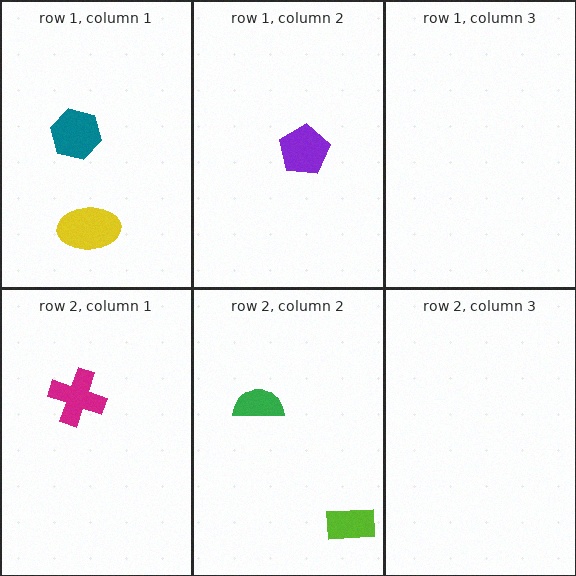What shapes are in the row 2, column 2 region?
The lime rectangle, the green semicircle.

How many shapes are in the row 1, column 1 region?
2.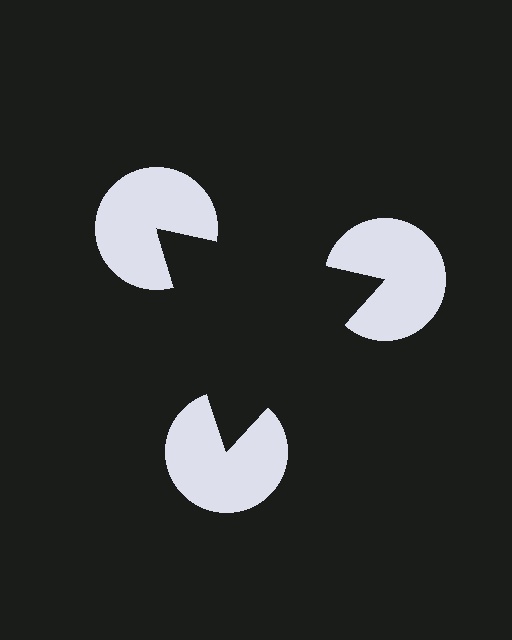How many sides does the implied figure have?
3 sides.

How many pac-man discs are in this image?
There are 3 — one at each vertex of the illusory triangle.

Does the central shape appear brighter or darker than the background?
It typically appears slightly darker than the background, even though no actual brightness change is drawn.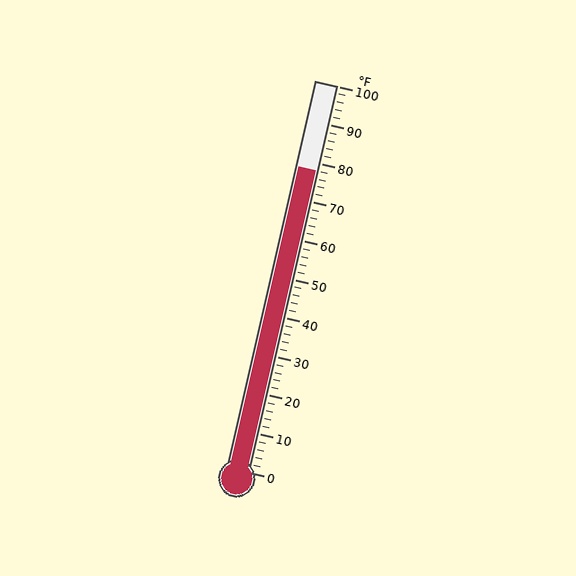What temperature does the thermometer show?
The thermometer shows approximately 78°F.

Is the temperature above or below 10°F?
The temperature is above 10°F.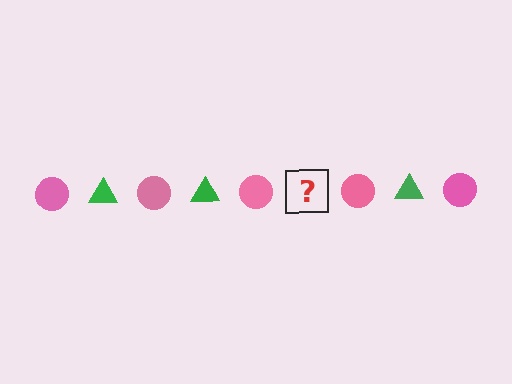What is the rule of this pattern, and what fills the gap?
The rule is that the pattern alternates between pink circle and green triangle. The gap should be filled with a green triangle.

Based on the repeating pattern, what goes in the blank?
The blank should be a green triangle.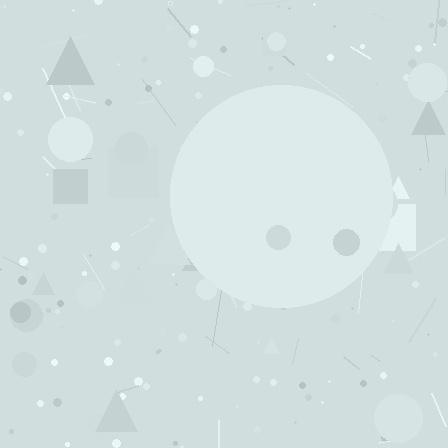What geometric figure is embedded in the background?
A circle is embedded in the background.